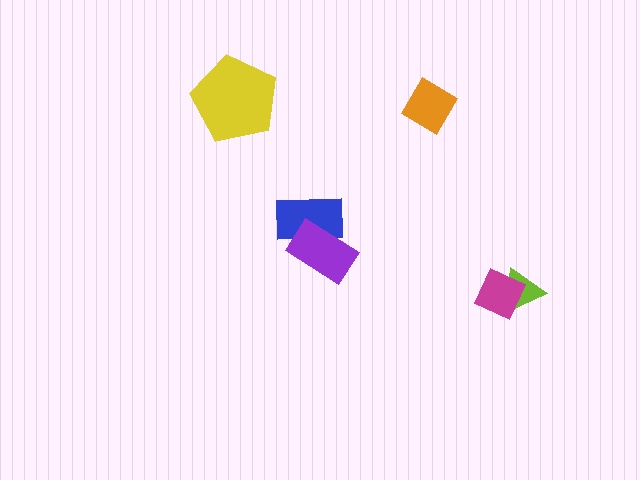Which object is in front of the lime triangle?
The magenta diamond is in front of the lime triangle.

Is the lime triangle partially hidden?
Yes, it is partially covered by another shape.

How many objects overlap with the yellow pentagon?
0 objects overlap with the yellow pentagon.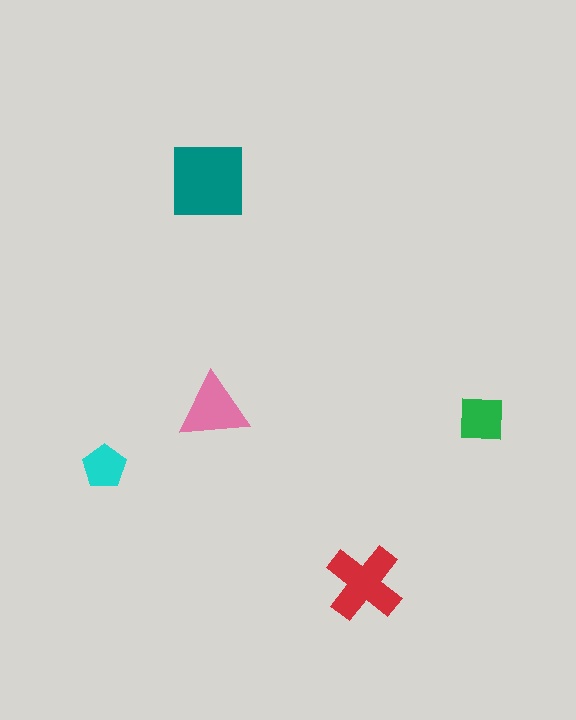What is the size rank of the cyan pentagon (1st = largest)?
5th.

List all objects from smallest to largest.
The cyan pentagon, the green square, the pink triangle, the red cross, the teal square.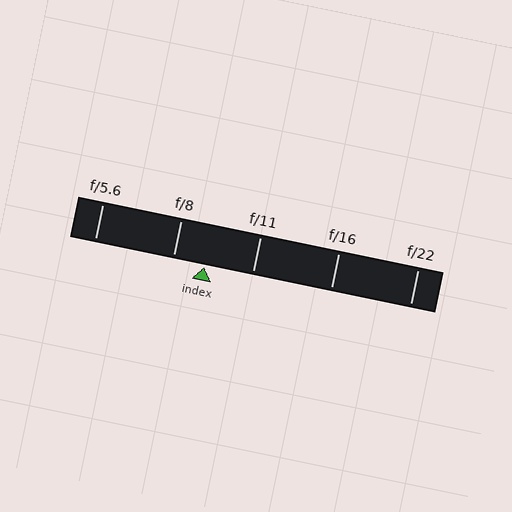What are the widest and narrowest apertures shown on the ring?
The widest aperture shown is f/5.6 and the narrowest is f/22.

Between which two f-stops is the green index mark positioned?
The index mark is between f/8 and f/11.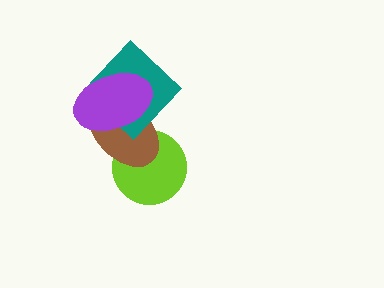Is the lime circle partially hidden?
Yes, it is partially covered by another shape.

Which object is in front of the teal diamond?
The purple ellipse is in front of the teal diamond.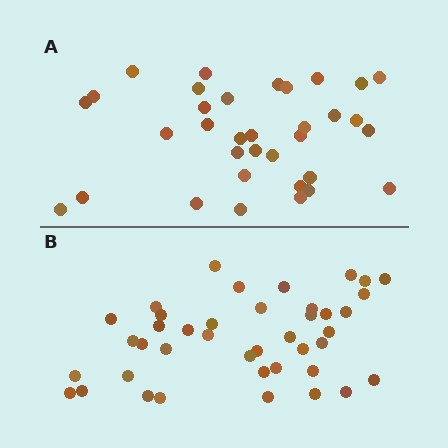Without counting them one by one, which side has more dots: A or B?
Region B (the bottom region) has more dots.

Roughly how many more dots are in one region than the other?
Region B has roughly 8 or so more dots than region A.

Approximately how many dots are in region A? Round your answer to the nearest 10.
About 30 dots. (The exact count is 34, which rounds to 30.)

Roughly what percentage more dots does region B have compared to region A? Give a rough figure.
About 20% more.